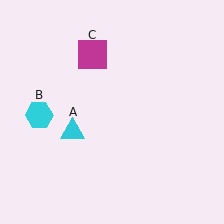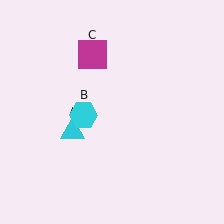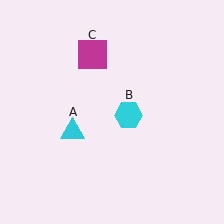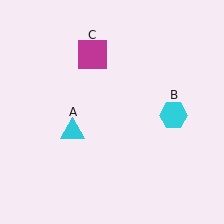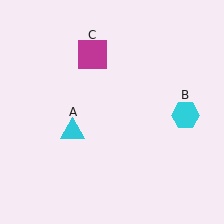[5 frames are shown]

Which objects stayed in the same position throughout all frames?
Cyan triangle (object A) and magenta square (object C) remained stationary.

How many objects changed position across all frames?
1 object changed position: cyan hexagon (object B).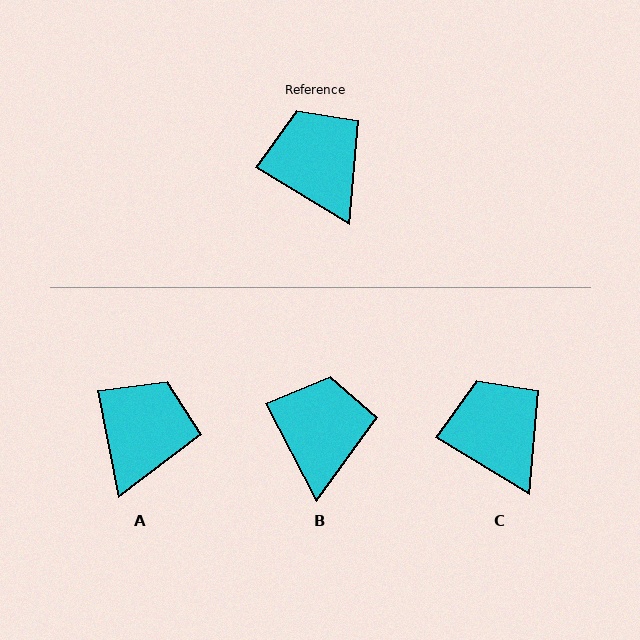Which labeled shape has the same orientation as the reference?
C.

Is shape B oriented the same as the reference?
No, it is off by about 31 degrees.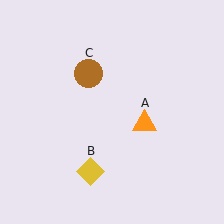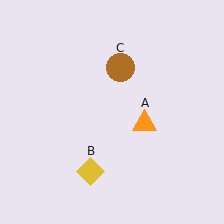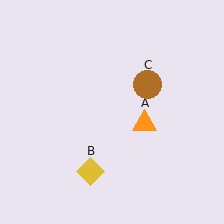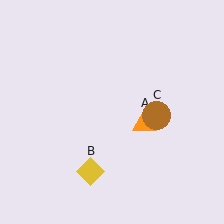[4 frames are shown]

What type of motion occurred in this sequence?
The brown circle (object C) rotated clockwise around the center of the scene.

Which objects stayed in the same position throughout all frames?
Orange triangle (object A) and yellow diamond (object B) remained stationary.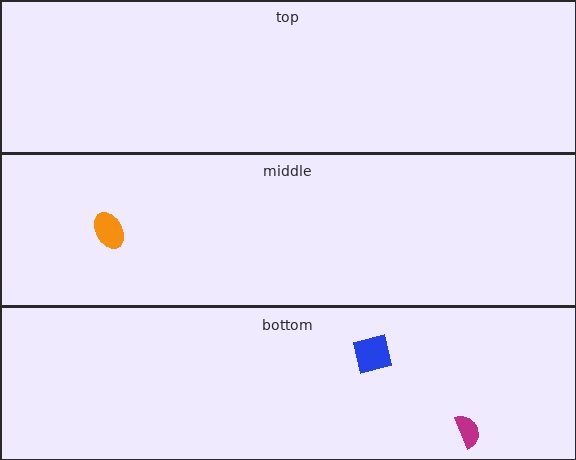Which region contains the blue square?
The bottom region.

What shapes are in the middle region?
The orange ellipse.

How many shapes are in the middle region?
1.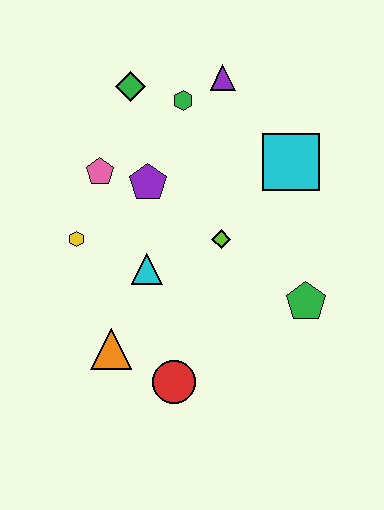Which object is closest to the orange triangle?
The red circle is closest to the orange triangle.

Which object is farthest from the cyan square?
The orange triangle is farthest from the cyan square.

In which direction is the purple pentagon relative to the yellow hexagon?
The purple pentagon is to the right of the yellow hexagon.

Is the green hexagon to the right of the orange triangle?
Yes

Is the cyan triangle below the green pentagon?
No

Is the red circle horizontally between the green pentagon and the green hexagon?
No